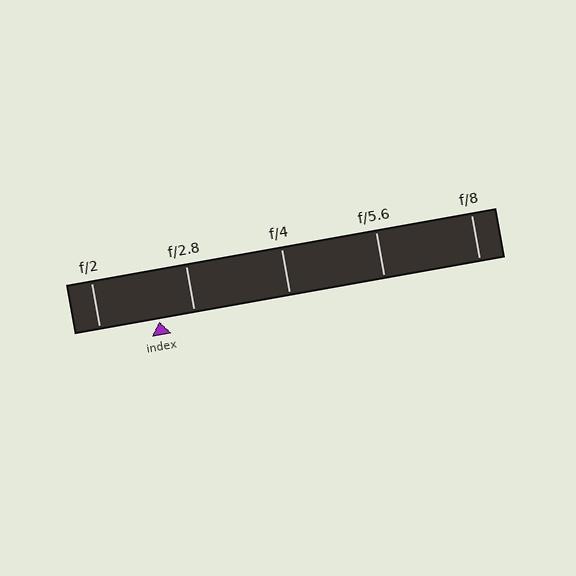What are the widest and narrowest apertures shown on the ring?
The widest aperture shown is f/2 and the narrowest is f/8.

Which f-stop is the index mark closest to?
The index mark is closest to f/2.8.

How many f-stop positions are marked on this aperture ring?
There are 5 f-stop positions marked.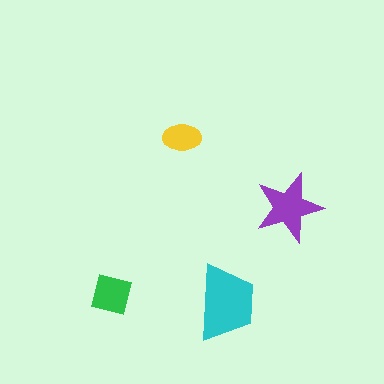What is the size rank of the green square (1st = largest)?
3rd.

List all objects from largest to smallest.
The cyan trapezoid, the purple star, the green square, the yellow ellipse.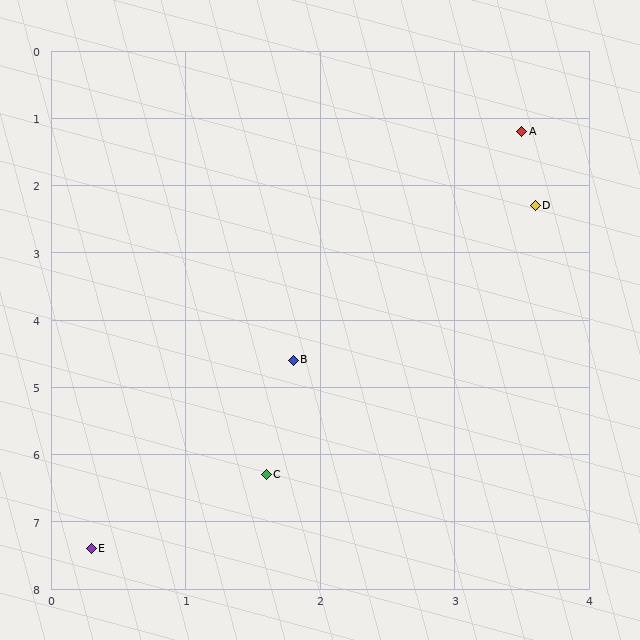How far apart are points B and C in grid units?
Points B and C are about 1.7 grid units apart.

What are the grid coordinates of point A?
Point A is at approximately (3.5, 1.2).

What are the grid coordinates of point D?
Point D is at approximately (3.6, 2.3).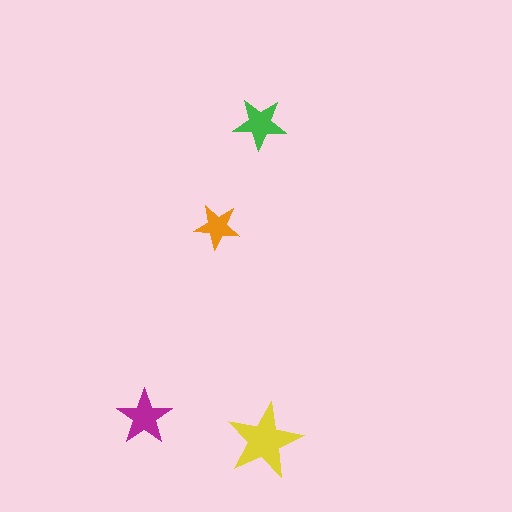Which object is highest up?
The green star is topmost.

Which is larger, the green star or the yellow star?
The yellow one.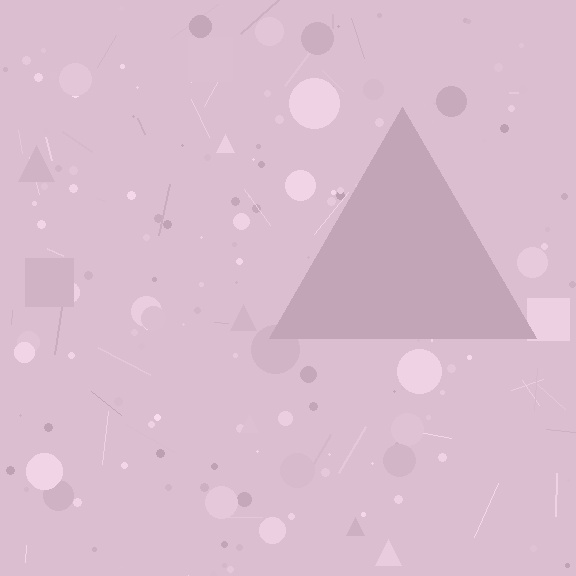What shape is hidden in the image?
A triangle is hidden in the image.